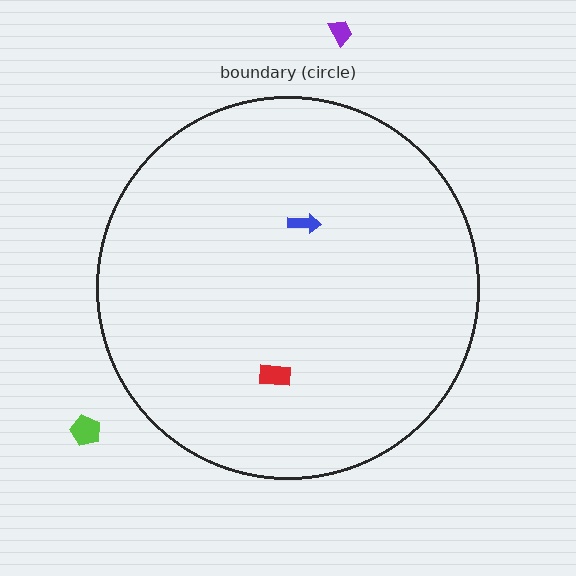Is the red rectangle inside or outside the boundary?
Inside.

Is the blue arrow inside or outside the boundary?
Inside.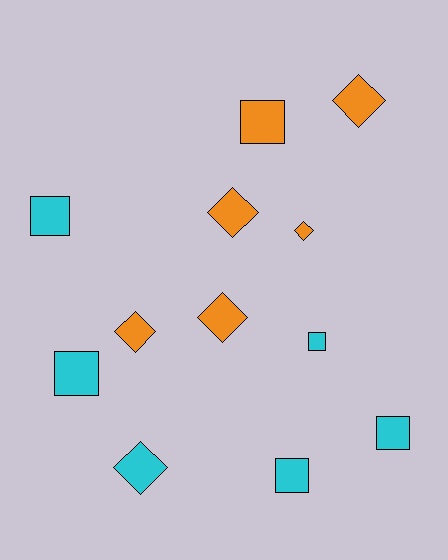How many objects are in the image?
There are 12 objects.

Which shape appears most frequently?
Square, with 6 objects.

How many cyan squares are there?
There are 5 cyan squares.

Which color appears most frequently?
Cyan, with 6 objects.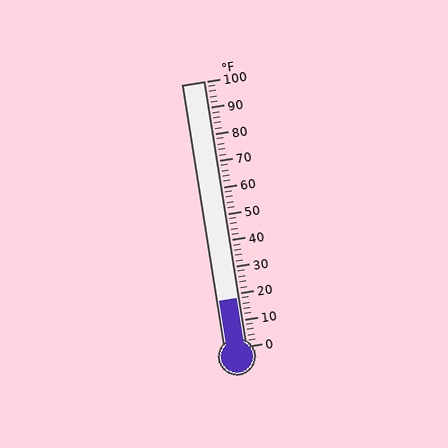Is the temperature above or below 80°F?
The temperature is below 80°F.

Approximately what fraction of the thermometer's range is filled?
The thermometer is filled to approximately 20% of its range.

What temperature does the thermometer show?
The thermometer shows approximately 18°F.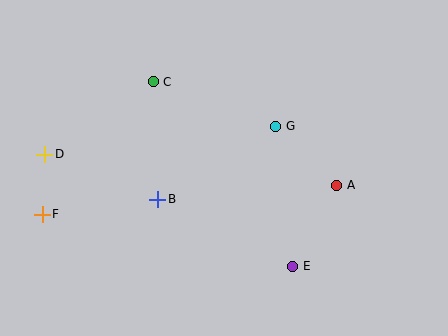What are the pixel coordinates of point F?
Point F is at (42, 214).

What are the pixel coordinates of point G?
Point G is at (276, 126).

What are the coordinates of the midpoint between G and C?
The midpoint between G and C is at (214, 104).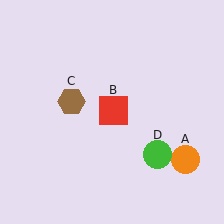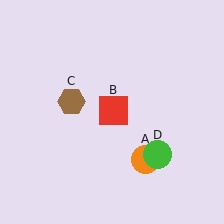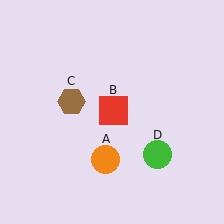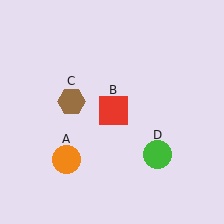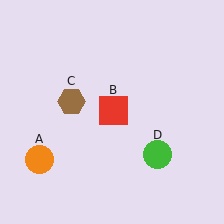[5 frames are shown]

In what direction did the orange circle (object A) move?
The orange circle (object A) moved left.